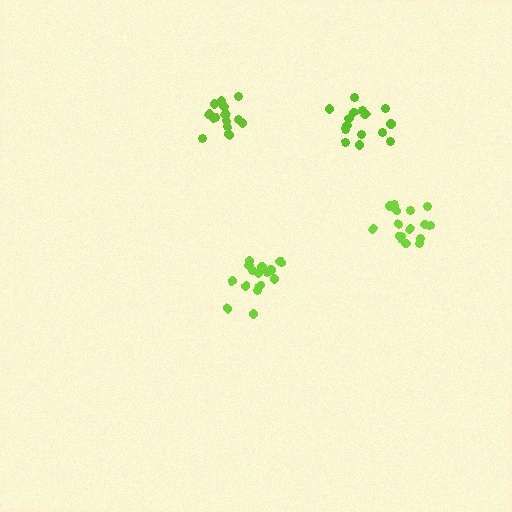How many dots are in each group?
Group 1: 15 dots, Group 2: 16 dots, Group 3: 14 dots, Group 4: 16 dots (61 total).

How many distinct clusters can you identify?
There are 4 distinct clusters.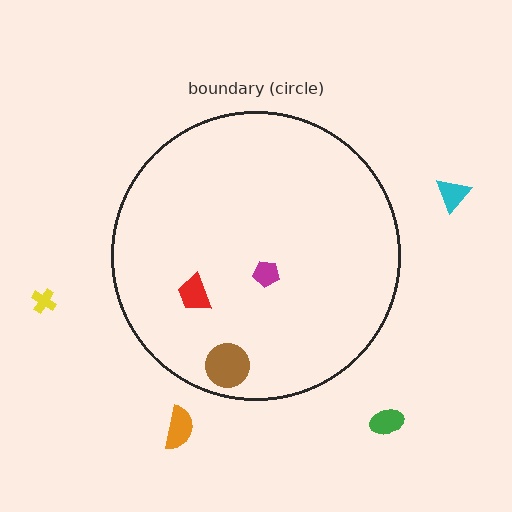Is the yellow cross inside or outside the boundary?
Outside.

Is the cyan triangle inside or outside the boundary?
Outside.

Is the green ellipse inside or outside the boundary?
Outside.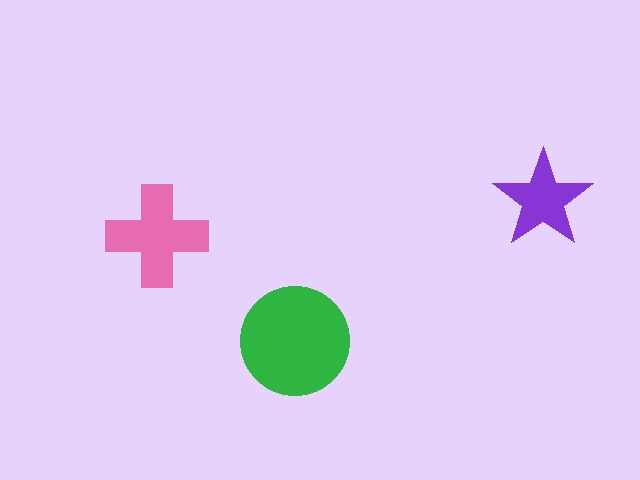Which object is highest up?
The purple star is topmost.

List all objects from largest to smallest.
The green circle, the pink cross, the purple star.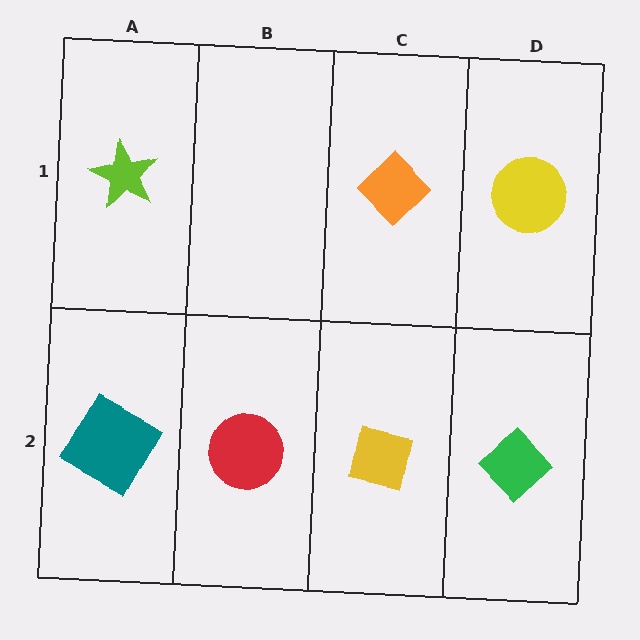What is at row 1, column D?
A yellow circle.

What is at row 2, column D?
A green diamond.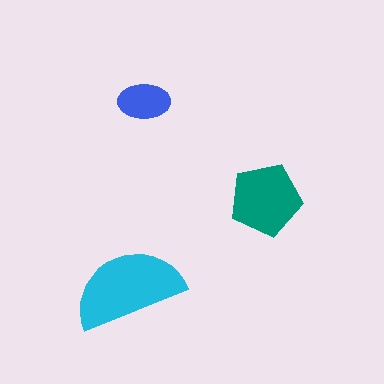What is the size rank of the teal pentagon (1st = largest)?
2nd.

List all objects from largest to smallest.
The cyan semicircle, the teal pentagon, the blue ellipse.